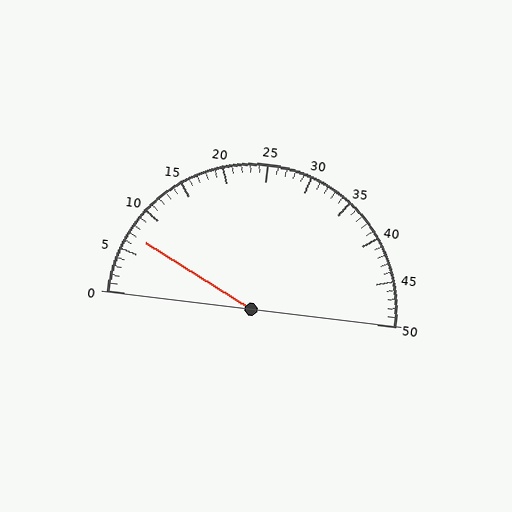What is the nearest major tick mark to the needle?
The nearest major tick mark is 5.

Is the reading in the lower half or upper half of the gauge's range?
The reading is in the lower half of the range (0 to 50).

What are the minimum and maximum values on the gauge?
The gauge ranges from 0 to 50.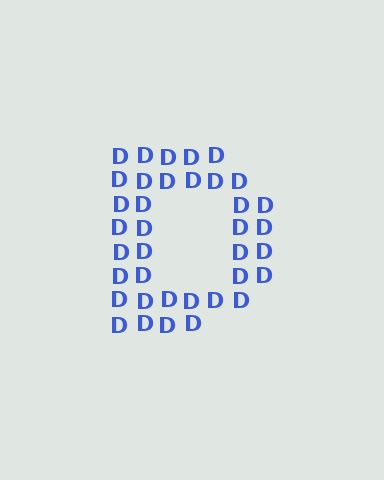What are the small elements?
The small elements are letter D's.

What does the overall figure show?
The overall figure shows the letter D.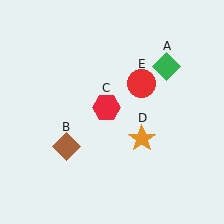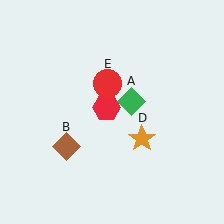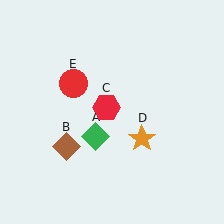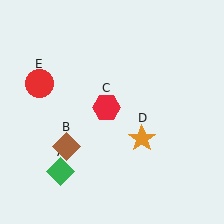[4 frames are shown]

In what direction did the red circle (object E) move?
The red circle (object E) moved left.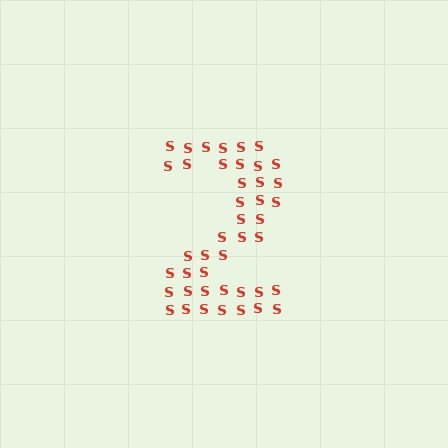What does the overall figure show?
The overall figure shows the digit 2.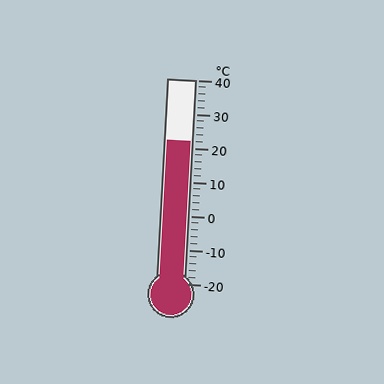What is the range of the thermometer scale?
The thermometer scale ranges from -20°C to 40°C.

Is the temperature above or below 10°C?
The temperature is above 10°C.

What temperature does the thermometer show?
The thermometer shows approximately 22°C.